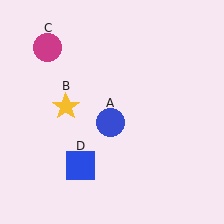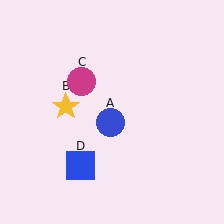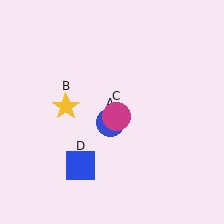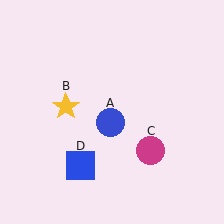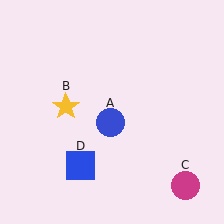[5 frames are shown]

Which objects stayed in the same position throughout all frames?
Blue circle (object A) and yellow star (object B) and blue square (object D) remained stationary.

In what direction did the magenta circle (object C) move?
The magenta circle (object C) moved down and to the right.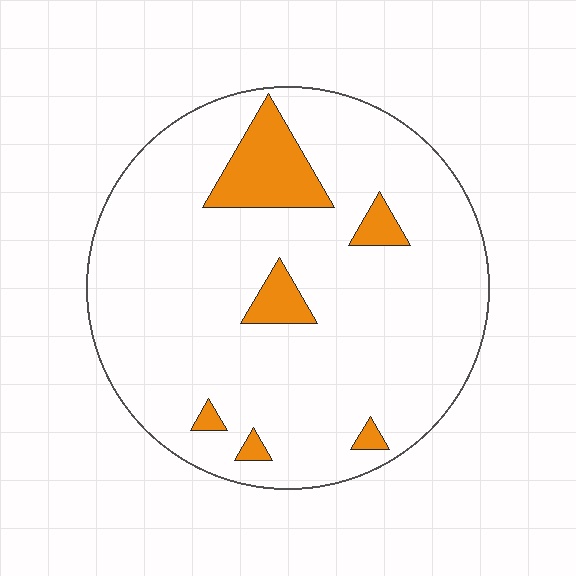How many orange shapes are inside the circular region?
6.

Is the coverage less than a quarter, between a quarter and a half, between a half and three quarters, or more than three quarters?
Less than a quarter.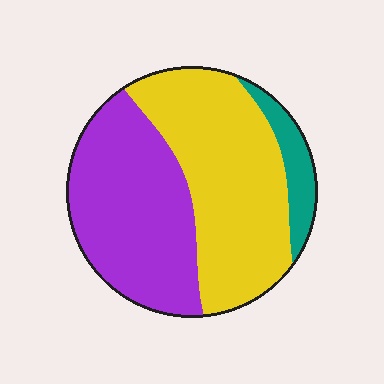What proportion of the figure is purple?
Purple covers around 45% of the figure.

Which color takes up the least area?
Teal, at roughly 10%.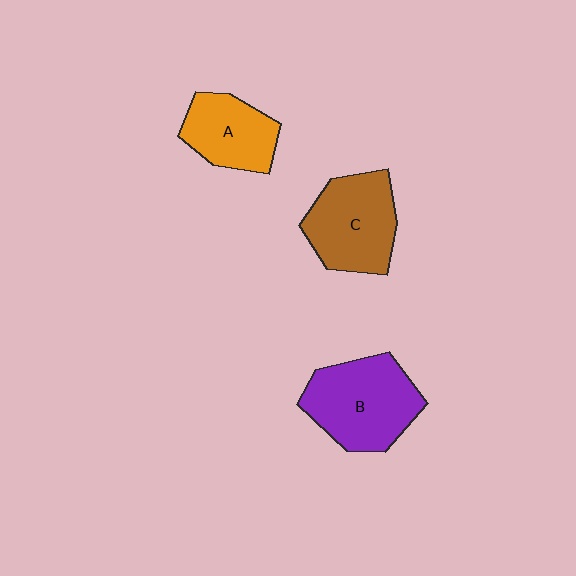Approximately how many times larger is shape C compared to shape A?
Approximately 1.3 times.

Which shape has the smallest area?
Shape A (orange).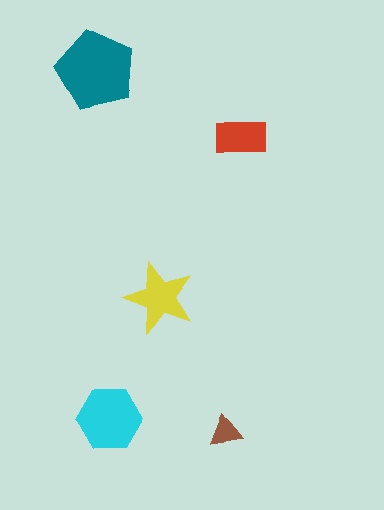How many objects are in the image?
There are 5 objects in the image.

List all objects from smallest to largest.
The brown triangle, the red rectangle, the yellow star, the cyan hexagon, the teal pentagon.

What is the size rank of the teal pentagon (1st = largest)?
1st.